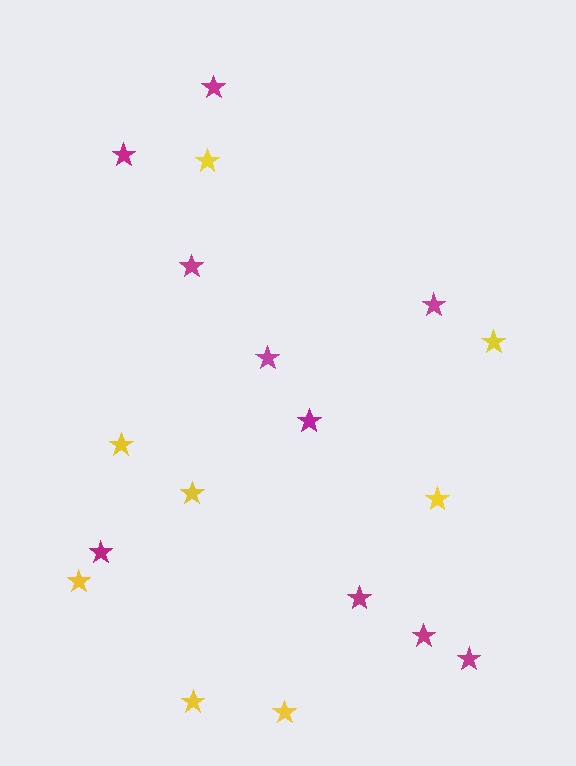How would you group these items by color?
There are 2 groups: one group of magenta stars (10) and one group of yellow stars (8).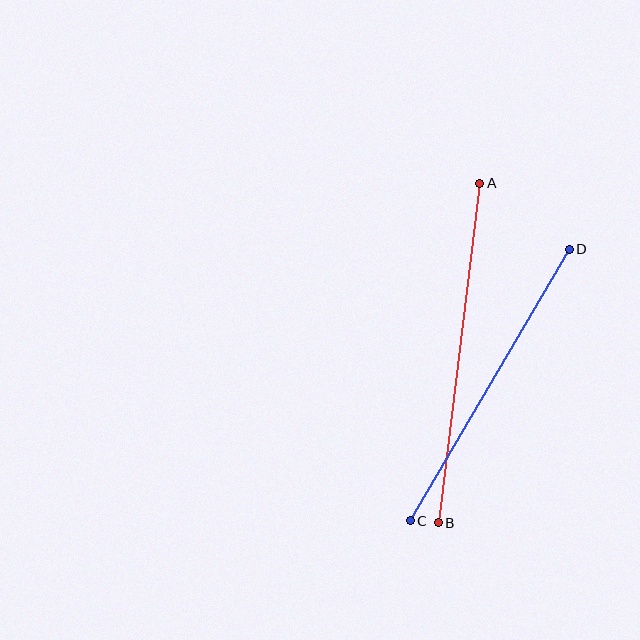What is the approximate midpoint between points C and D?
The midpoint is at approximately (490, 385) pixels.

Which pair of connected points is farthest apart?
Points A and B are farthest apart.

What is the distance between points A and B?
The distance is approximately 342 pixels.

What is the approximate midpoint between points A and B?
The midpoint is at approximately (459, 353) pixels.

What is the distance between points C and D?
The distance is approximately 315 pixels.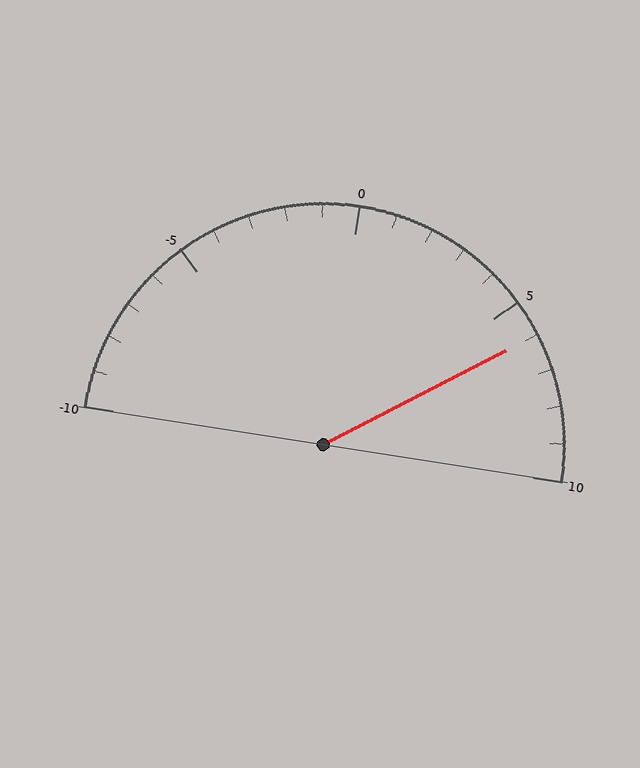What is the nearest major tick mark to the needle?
The nearest major tick mark is 5.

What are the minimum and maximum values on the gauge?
The gauge ranges from -10 to 10.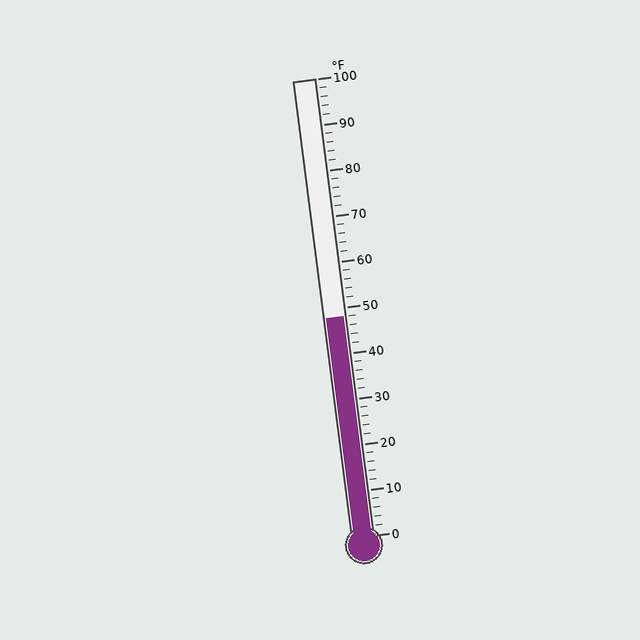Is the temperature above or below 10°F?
The temperature is above 10°F.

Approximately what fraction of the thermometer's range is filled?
The thermometer is filled to approximately 50% of its range.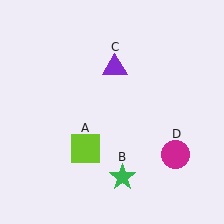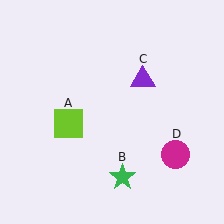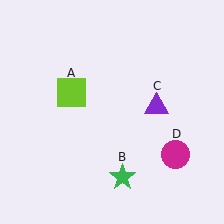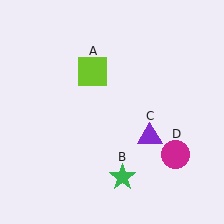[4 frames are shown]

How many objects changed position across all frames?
2 objects changed position: lime square (object A), purple triangle (object C).